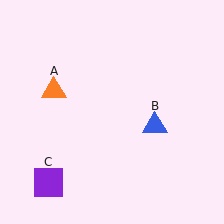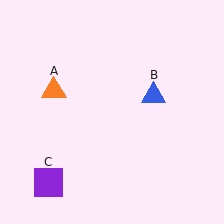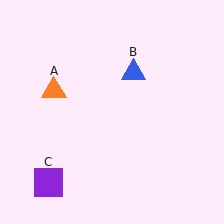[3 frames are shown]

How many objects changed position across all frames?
1 object changed position: blue triangle (object B).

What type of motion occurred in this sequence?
The blue triangle (object B) rotated counterclockwise around the center of the scene.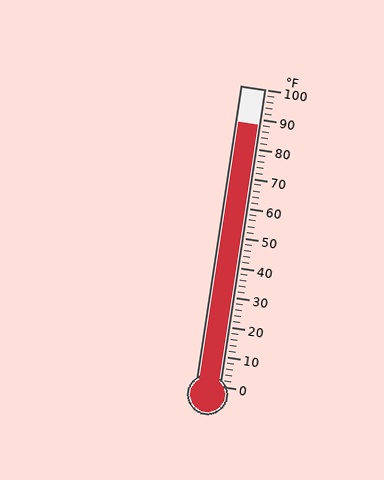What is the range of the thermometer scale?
The thermometer scale ranges from 0°F to 100°F.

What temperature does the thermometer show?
The thermometer shows approximately 88°F.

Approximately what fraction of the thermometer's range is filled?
The thermometer is filled to approximately 90% of its range.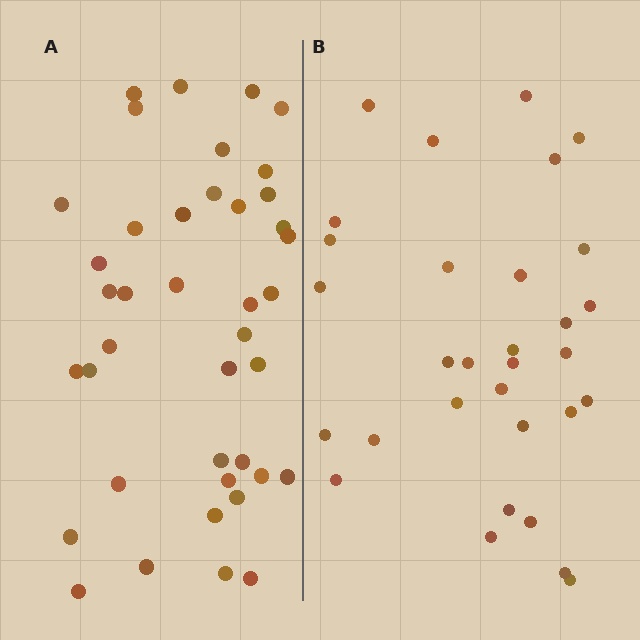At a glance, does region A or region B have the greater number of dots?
Region A (the left region) has more dots.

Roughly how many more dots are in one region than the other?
Region A has roughly 8 or so more dots than region B.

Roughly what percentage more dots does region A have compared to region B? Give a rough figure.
About 30% more.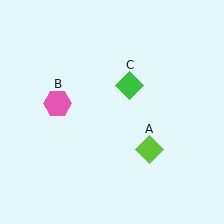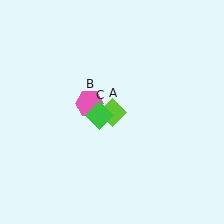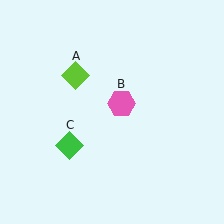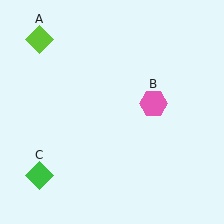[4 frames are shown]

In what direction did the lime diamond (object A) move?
The lime diamond (object A) moved up and to the left.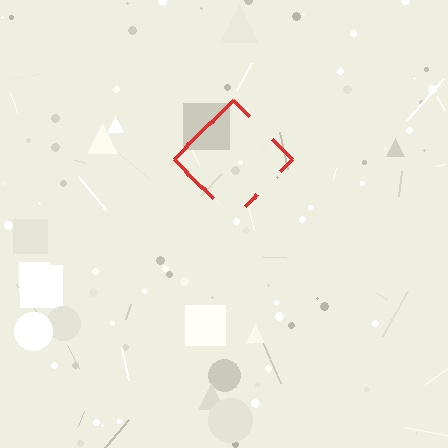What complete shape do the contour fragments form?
The contour fragments form a diamond.